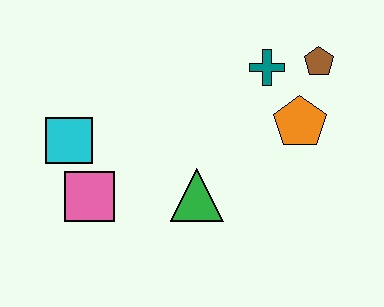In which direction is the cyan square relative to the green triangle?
The cyan square is to the left of the green triangle.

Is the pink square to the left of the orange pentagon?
Yes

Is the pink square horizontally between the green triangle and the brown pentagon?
No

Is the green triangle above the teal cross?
No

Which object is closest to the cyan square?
The pink square is closest to the cyan square.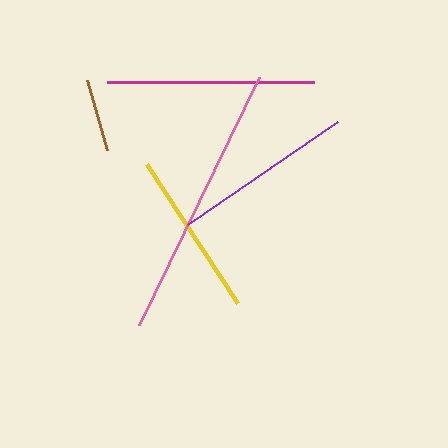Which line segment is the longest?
The pink line is the longest at approximately 276 pixels.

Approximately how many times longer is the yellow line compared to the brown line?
The yellow line is approximately 2.3 times the length of the brown line.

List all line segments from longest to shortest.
From longest to shortest: pink, magenta, purple, yellow, brown.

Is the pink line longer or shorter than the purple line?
The pink line is longer than the purple line.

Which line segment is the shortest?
The brown line is the shortest at approximately 72 pixels.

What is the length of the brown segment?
The brown segment is approximately 72 pixels long.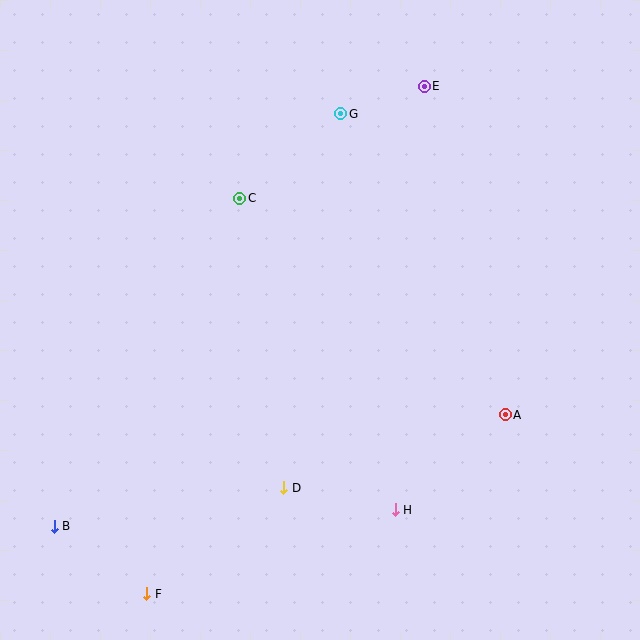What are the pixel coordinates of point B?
Point B is at (54, 526).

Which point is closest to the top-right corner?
Point E is closest to the top-right corner.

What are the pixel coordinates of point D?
Point D is at (284, 488).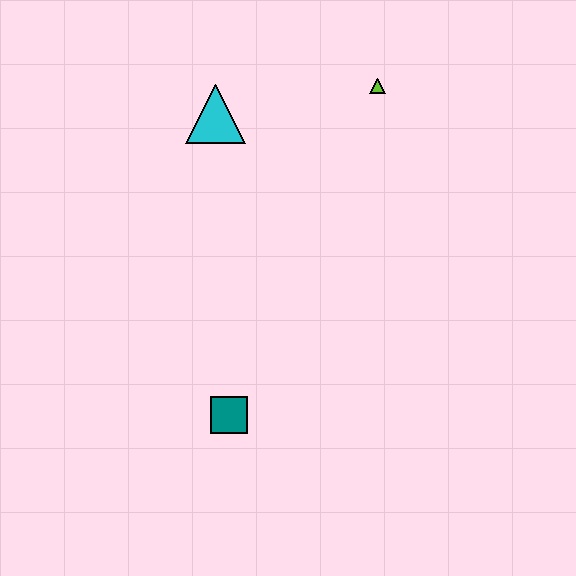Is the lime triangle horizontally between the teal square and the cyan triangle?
No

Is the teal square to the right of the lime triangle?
No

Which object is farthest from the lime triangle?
The teal square is farthest from the lime triangle.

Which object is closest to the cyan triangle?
The lime triangle is closest to the cyan triangle.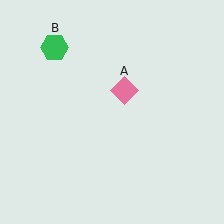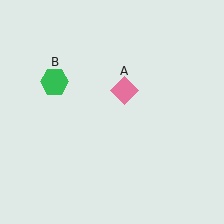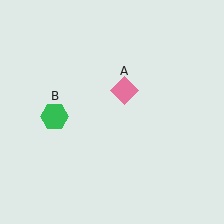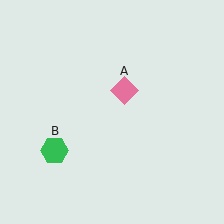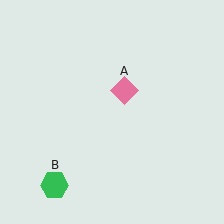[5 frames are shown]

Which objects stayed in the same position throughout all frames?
Pink diamond (object A) remained stationary.